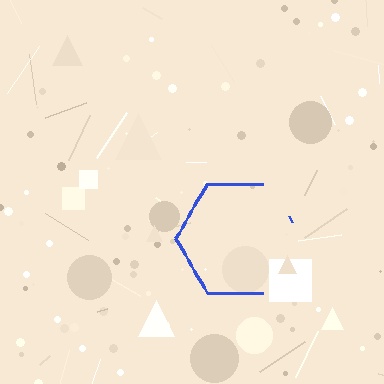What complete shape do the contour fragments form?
The contour fragments form a hexagon.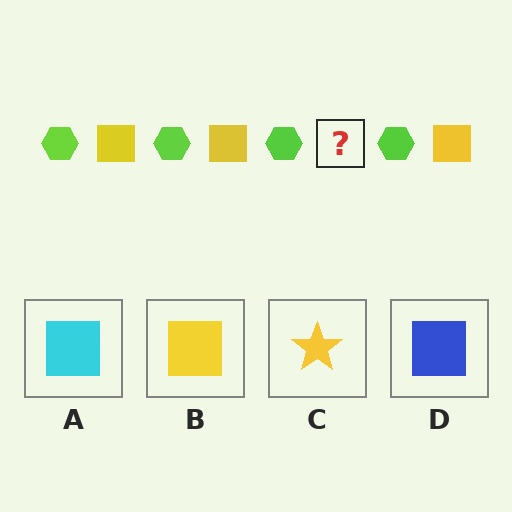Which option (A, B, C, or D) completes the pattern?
B.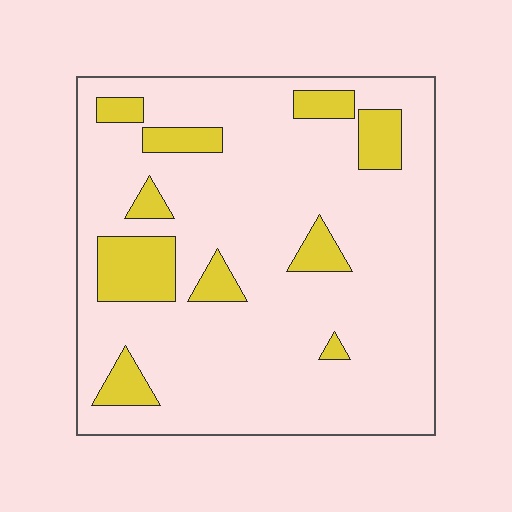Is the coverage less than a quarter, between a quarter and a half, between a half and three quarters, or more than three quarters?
Less than a quarter.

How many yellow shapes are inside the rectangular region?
10.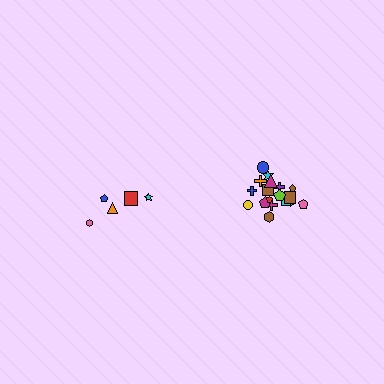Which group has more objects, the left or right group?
The right group.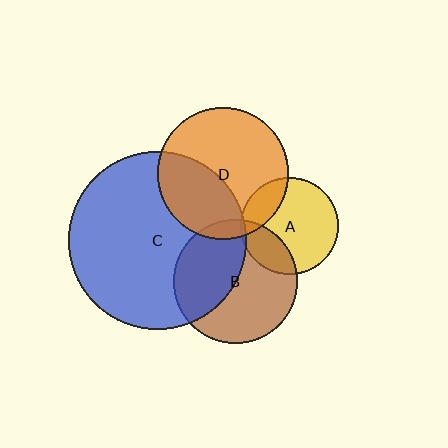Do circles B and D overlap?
Yes.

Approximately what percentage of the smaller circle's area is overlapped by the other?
Approximately 5%.